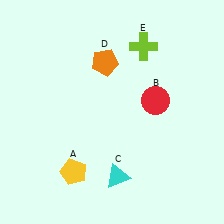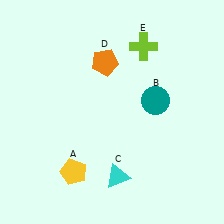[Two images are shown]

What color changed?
The circle (B) changed from red in Image 1 to teal in Image 2.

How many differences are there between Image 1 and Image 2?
There is 1 difference between the two images.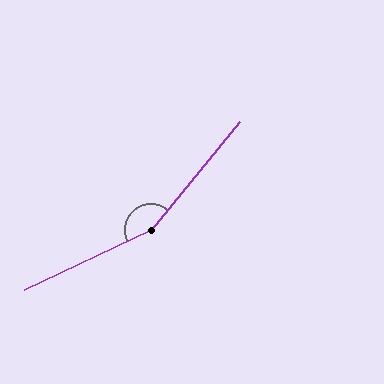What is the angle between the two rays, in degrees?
Approximately 155 degrees.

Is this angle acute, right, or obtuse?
It is obtuse.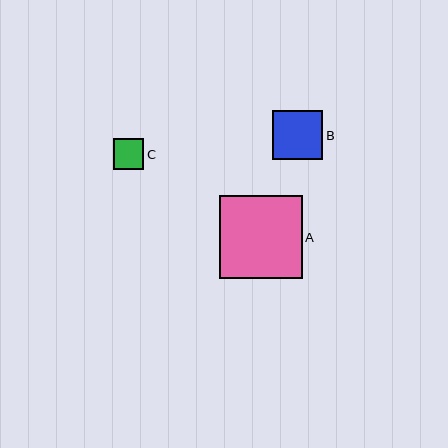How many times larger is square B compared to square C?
Square B is approximately 1.6 times the size of square C.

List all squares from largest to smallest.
From largest to smallest: A, B, C.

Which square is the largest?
Square A is the largest with a size of approximately 83 pixels.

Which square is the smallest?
Square C is the smallest with a size of approximately 30 pixels.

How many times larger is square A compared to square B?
Square A is approximately 1.7 times the size of square B.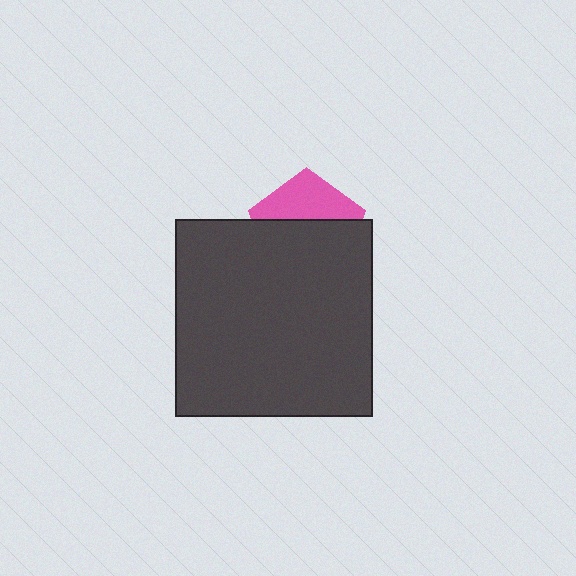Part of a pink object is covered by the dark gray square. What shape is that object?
It is a pentagon.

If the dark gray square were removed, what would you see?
You would see the complete pink pentagon.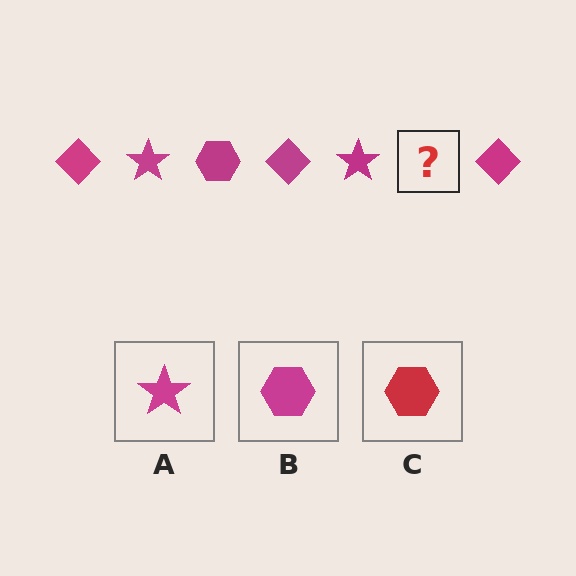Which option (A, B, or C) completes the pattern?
B.